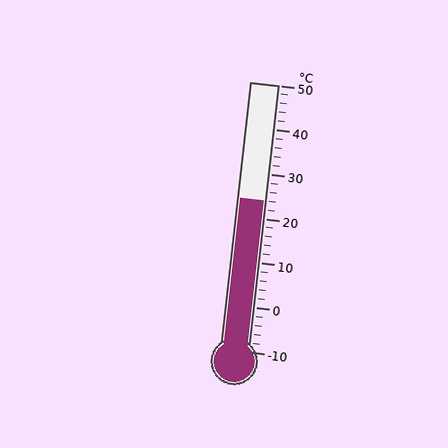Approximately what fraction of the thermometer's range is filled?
The thermometer is filled to approximately 55% of its range.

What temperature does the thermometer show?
The thermometer shows approximately 24°C.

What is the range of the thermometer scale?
The thermometer scale ranges from -10°C to 50°C.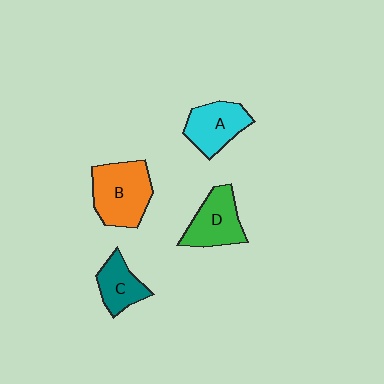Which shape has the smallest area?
Shape C (teal).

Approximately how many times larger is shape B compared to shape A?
Approximately 1.3 times.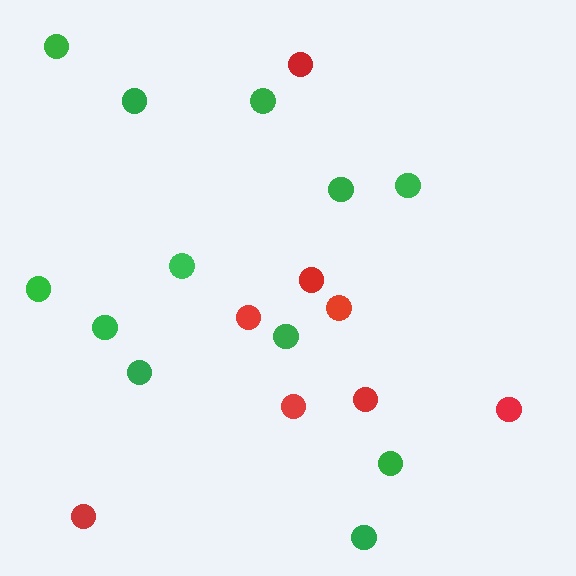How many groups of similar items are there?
There are 2 groups: one group of red circles (8) and one group of green circles (12).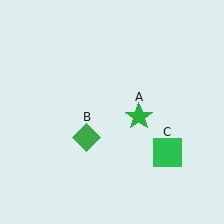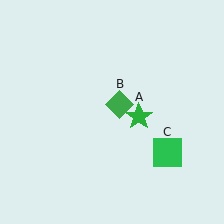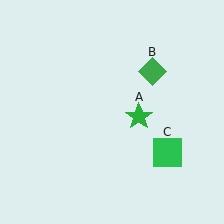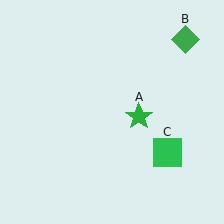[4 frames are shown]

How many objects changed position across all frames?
1 object changed position: green diamond (object B).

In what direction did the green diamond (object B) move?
The green diamond (object B) moved up and to the right.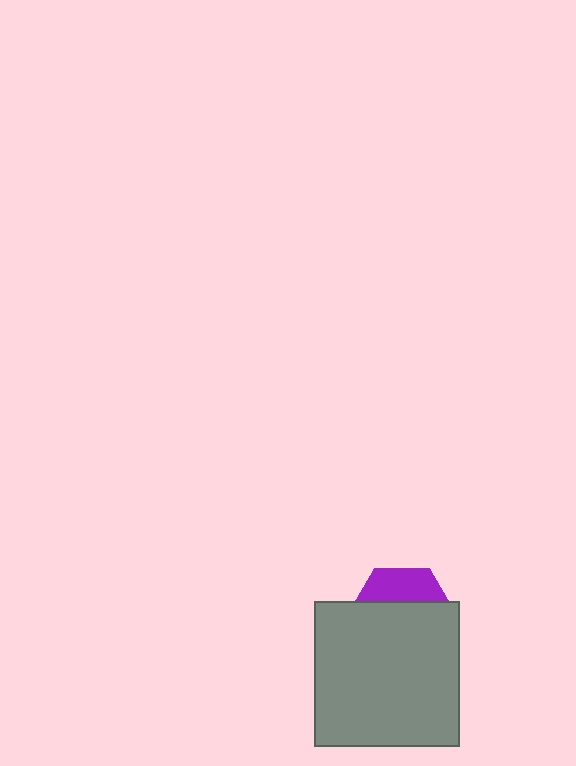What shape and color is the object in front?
The object in front is a gray square.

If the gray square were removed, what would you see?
You would see the complete purple hexagon.